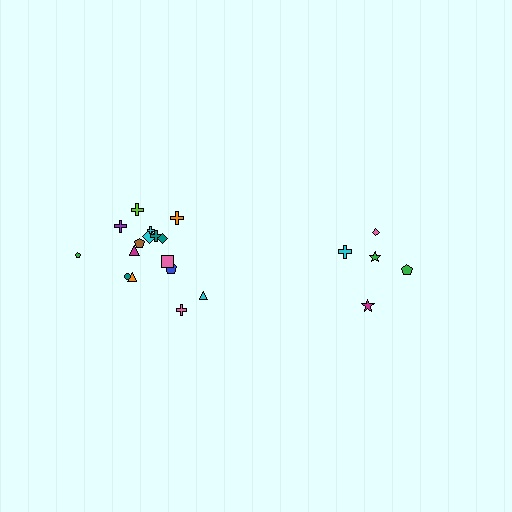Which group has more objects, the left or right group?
The left group.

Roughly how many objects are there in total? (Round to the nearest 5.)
Roughly 25 objects in total.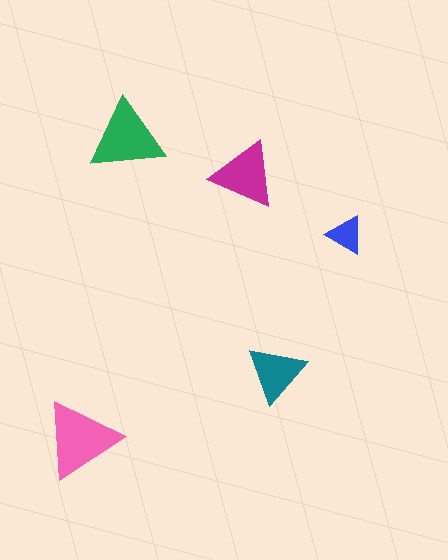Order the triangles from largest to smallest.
the pink one, the green one, the magenta one, the teal one, the blue one.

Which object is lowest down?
The pink triangle is bottommost.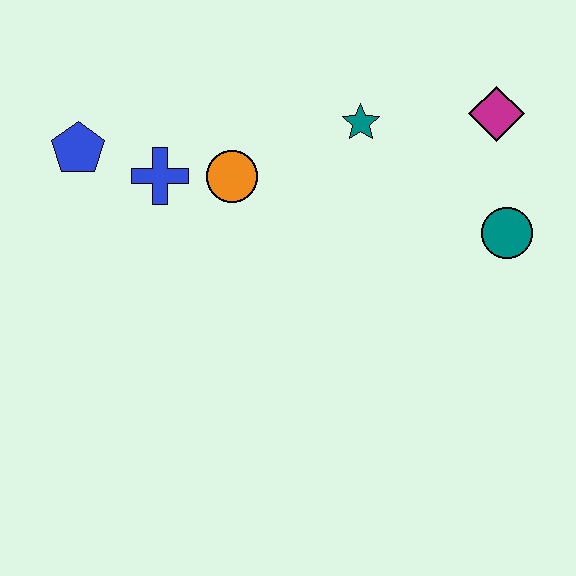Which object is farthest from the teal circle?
The blue pentagon is farthest from the teal circle.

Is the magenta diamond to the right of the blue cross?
Yes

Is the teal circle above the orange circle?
No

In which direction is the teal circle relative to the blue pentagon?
The teal circle is to the right of the blue pentagon.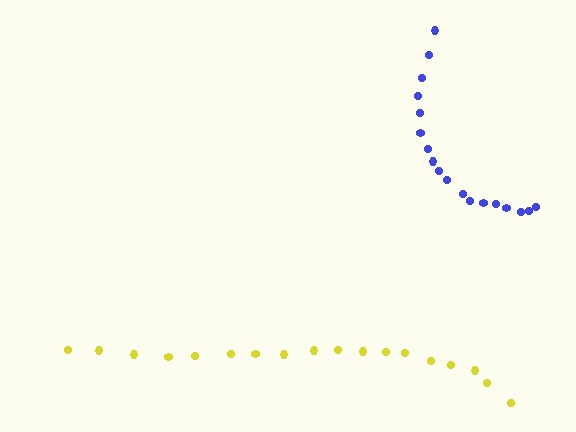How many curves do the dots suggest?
There are 2 distinct paths.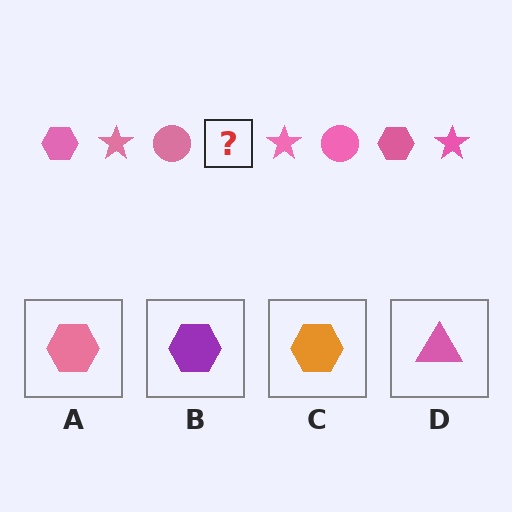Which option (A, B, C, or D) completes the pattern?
A.